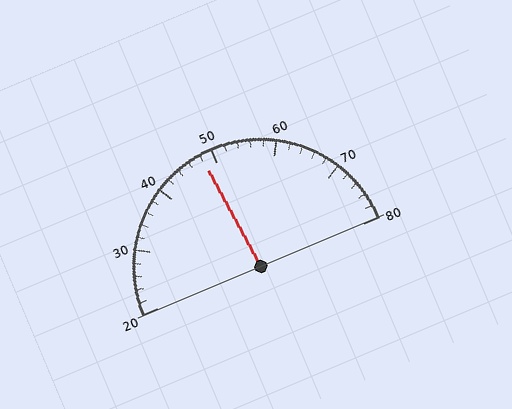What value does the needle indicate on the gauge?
The needle indicates approximately 48.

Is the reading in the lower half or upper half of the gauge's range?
The reading is in the lower half of the range (20 to 80).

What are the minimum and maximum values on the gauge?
The gauge ranges from 20 to 80.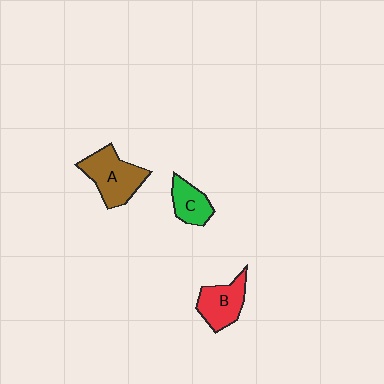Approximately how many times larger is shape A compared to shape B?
Approximately 1.3 times.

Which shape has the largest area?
Shape A (brown).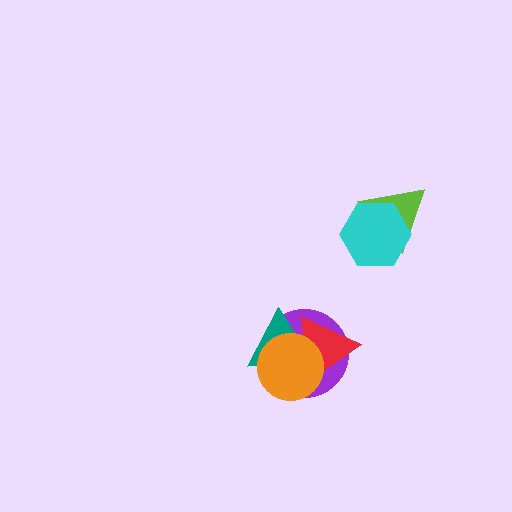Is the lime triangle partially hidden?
Yes, it is partially covered by another shape.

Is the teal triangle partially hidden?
Yes, it is partially covered by another shape.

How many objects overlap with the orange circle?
3 objects overlap with the orange circle.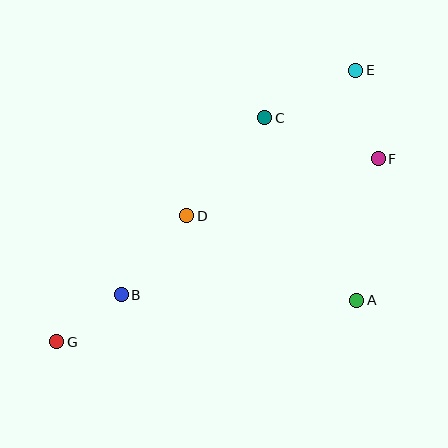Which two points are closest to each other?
Points B and G are closest to each other.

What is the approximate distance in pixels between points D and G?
The distance between D and G is approximately 181 pixels.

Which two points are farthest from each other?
Points E and G are farthest from each other.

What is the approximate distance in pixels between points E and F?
The distance between E and F is approximately 92 pixels.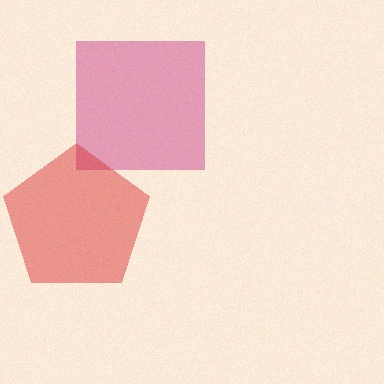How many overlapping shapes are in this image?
There are 2 overlapping shapes in the image.